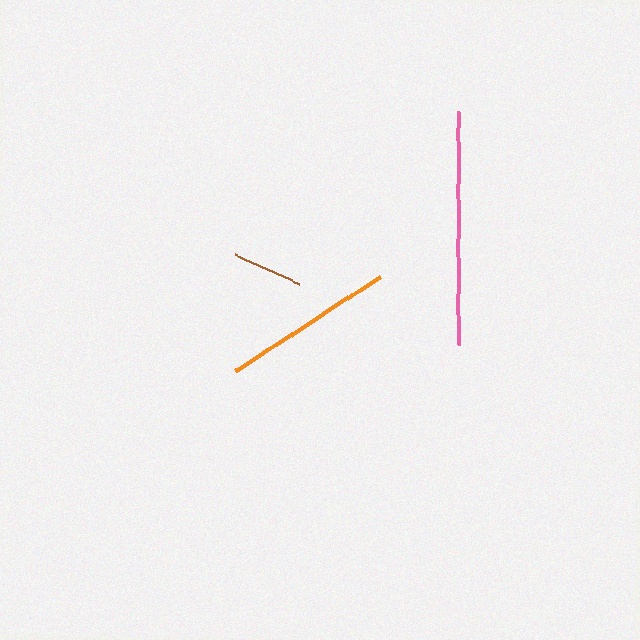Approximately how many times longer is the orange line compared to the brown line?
The orange line is approximately 2.5 times the length of the brown line.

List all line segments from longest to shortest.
From longest to shortest: pink, orange, brown.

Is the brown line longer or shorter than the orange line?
The orange line is longer than the brown line.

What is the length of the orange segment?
The orange segment is approximately 173 pixels long.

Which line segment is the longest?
The pink line is the longest at approximately 233 pixels.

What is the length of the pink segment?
The pink segment is approximately 233 pixels long.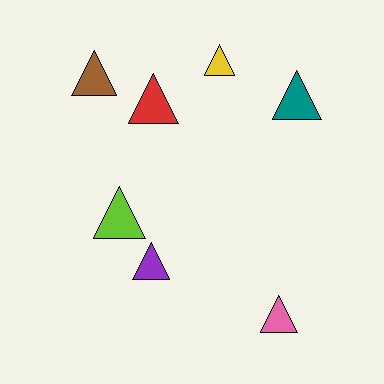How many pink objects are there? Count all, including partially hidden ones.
There is 1 pink object.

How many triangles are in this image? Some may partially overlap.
There are 7 triangles.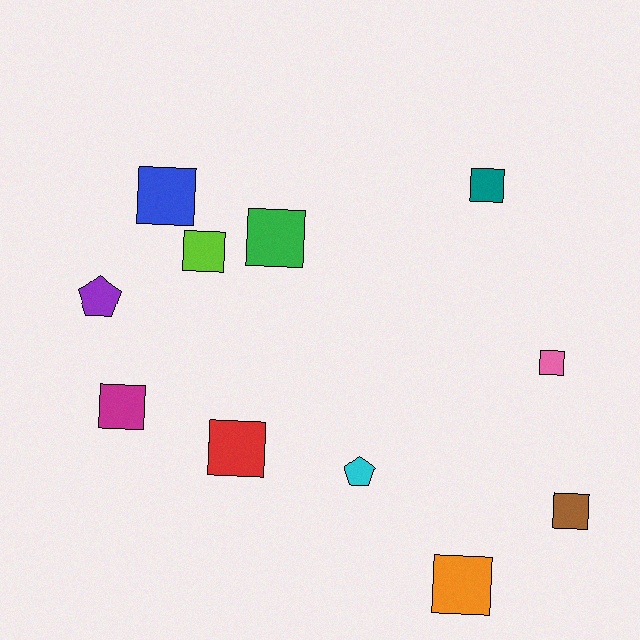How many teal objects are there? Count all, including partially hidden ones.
There is 1 teal object.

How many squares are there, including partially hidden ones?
There are 9 squares.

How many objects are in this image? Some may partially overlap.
There are 11 objects.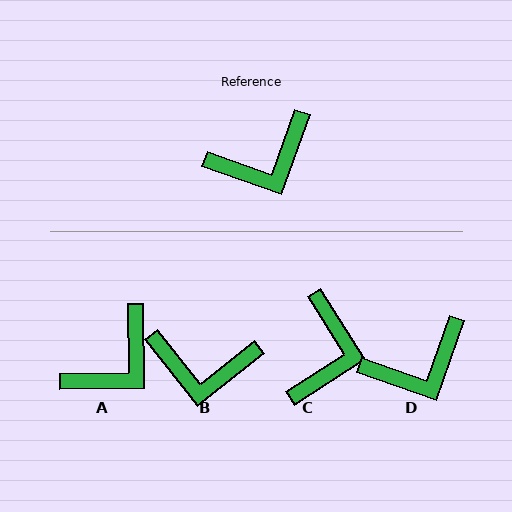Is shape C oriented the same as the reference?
No, it is off by about 52 degrees.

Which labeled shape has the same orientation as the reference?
D.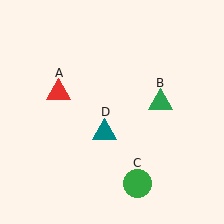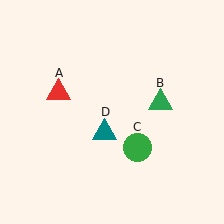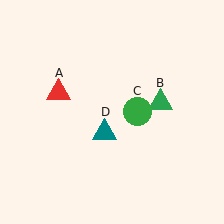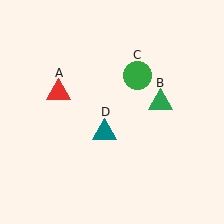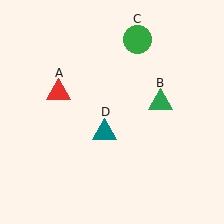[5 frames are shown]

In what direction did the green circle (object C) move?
The green circle (object C) moved up.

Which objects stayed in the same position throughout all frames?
Red triangle (object A) and green triangle (object B) and teal triangle (object D) remained stationary.